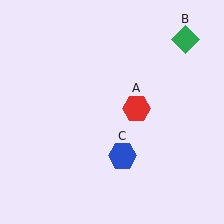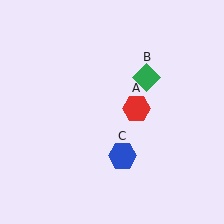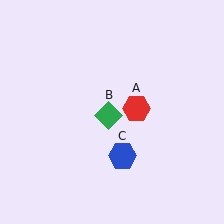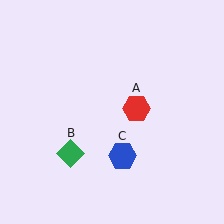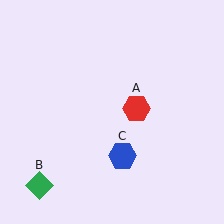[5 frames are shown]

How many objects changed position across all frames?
1 object changed position: green diamond (object B).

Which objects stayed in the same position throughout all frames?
Red hexagon (object A) and blue hexagon (object C) remained stationary.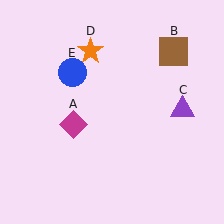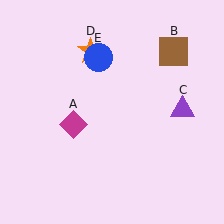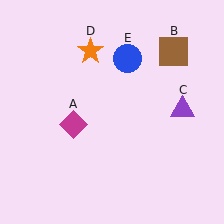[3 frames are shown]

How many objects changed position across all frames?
1 object changed position: blue circle (object E).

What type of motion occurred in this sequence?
The blue circle (object E) rotated clockwise around the center of the scene.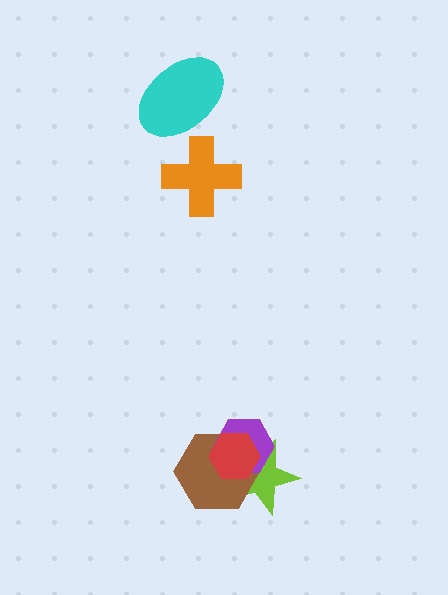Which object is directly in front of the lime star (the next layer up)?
The brown hexagon is directly in front of the lime star.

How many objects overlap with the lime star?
3 objects overlap with the lime star.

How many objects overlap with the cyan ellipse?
0 objects overlap with the cyan ellipse.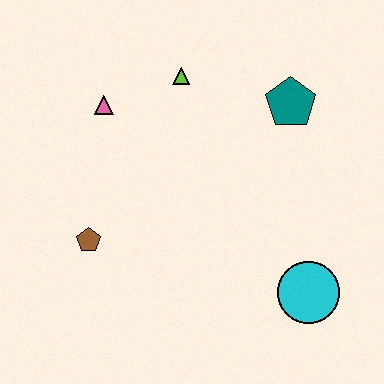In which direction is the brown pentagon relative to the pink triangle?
The brown pentagon is below the pink triangle.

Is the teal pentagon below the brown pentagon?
No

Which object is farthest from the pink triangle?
The cyan circle is farthest from the pink triangle.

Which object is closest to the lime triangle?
The pink triangle is closest to the lime triangle.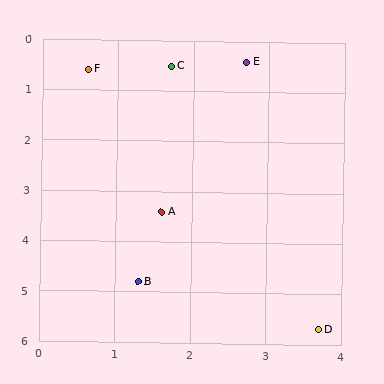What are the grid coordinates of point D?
Point D is at approximately (3.7, 5.7).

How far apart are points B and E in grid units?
Points B and E are about 4.6 grid units apart.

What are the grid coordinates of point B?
Point B is at approximately (1.3, 4.8).